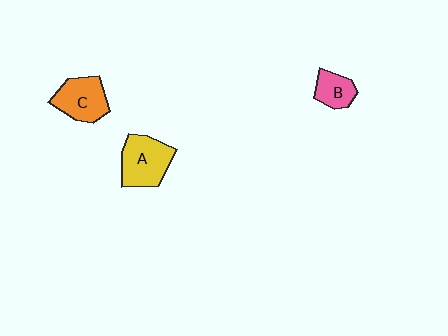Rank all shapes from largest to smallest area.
From largest to smallest: A (yellow), C (orange), B (pink).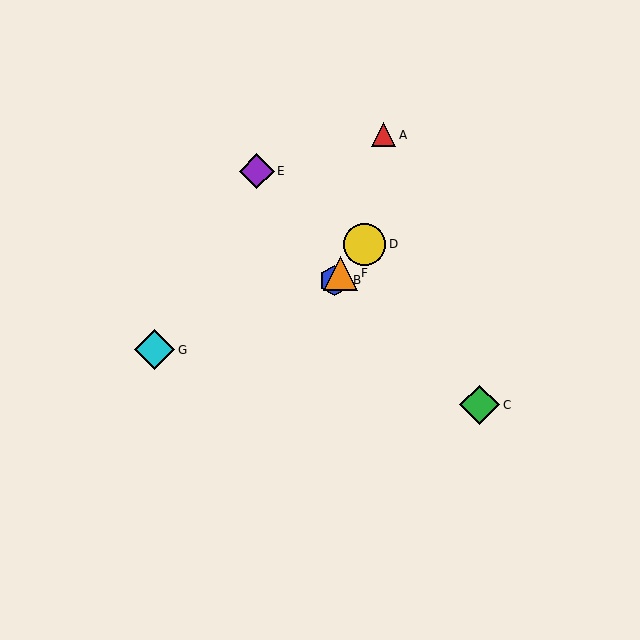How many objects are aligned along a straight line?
3 objects (B, D, F) are aligned along a straight line.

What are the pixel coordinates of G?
Object G is at (155, 350).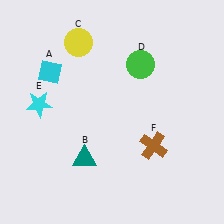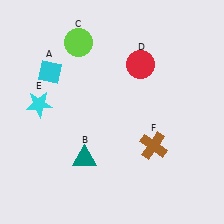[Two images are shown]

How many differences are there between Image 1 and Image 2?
There are 2 differences between the two images.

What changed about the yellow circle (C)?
In Image 1, C is yellow. In Image 2, it changed to lime.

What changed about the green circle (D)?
In Image 1, D is green. In Image 2, it changed to red.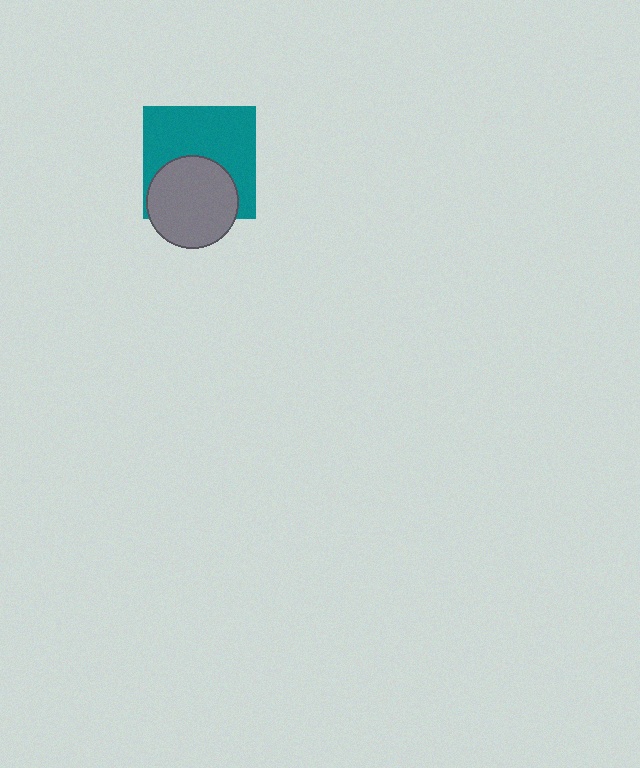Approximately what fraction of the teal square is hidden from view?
Roughly 39% of the teal square is hidden behind the gray circle.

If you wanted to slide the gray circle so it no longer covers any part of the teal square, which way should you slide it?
Slide it down — that is the most direct way to separate the two shapes.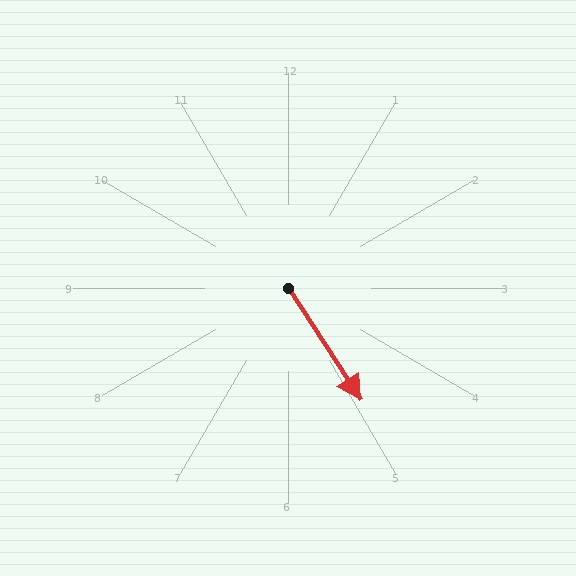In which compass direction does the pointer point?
Southeast.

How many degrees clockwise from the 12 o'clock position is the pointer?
Approximately 147 degrees.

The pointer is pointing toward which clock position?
Roughly 5 o'clock.